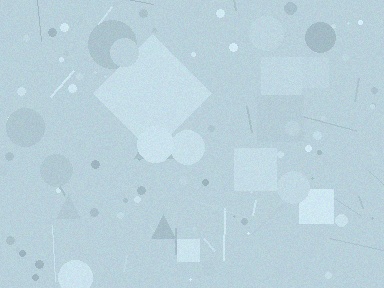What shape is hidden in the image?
A diamond is hidden in the image.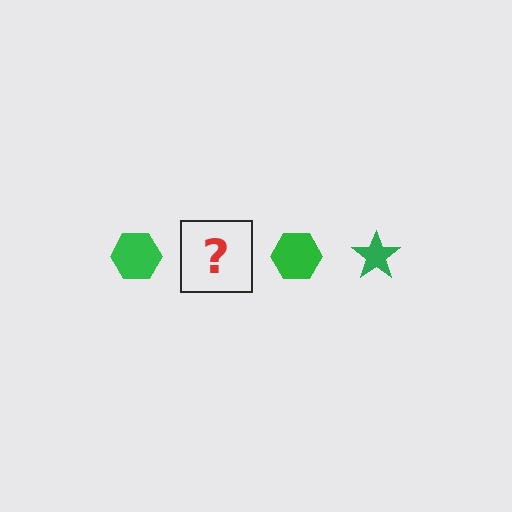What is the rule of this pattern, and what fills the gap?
The rule is that the pattern cycles through hexagon, star shapes in green. The gap should be filled with a green star.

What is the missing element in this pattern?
The missing element is a green star.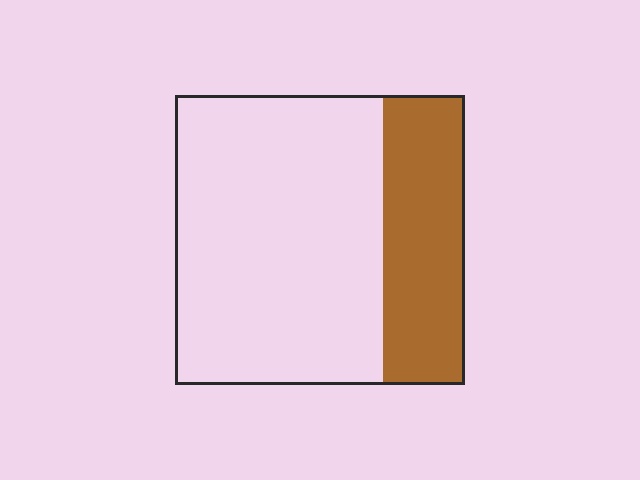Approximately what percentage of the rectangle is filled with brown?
Approximately 30%.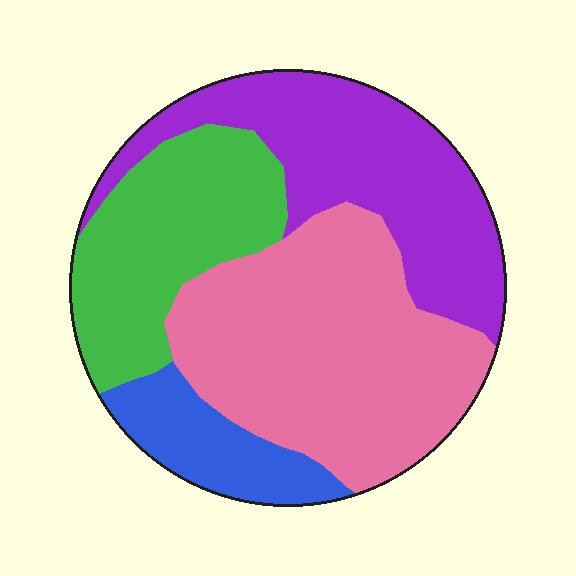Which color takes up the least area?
Blue, at roughly 10%.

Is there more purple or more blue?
Purple.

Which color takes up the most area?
Pink, at roughly 40%.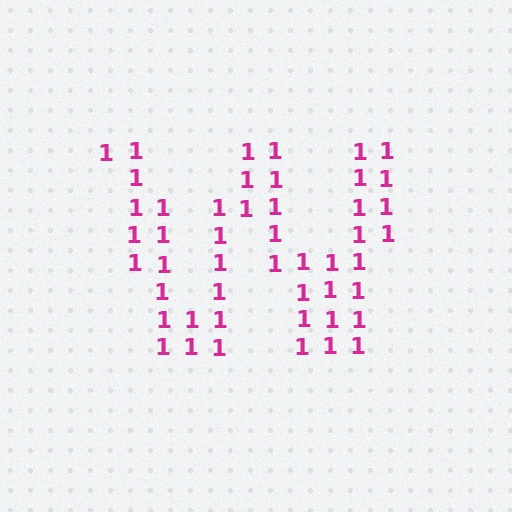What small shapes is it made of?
It is made of small digit 1's.